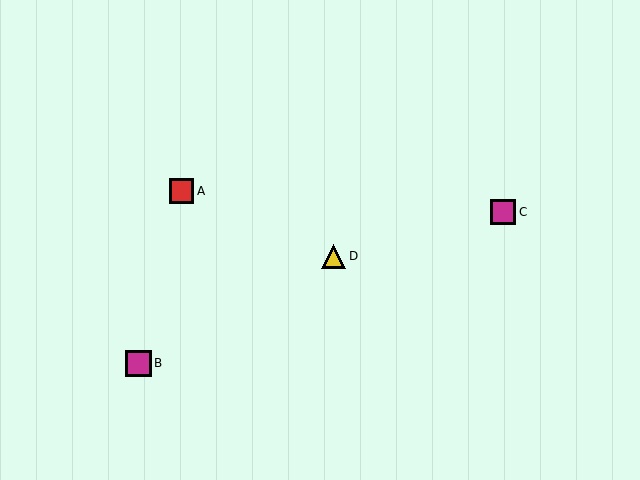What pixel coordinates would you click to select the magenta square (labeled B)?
Click at (138, 363) to select the magenta square B.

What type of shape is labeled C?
Shape C is a magenta square.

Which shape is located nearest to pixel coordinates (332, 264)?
The yellow triangle (labeled D) at (333, 256) is nearest to that location.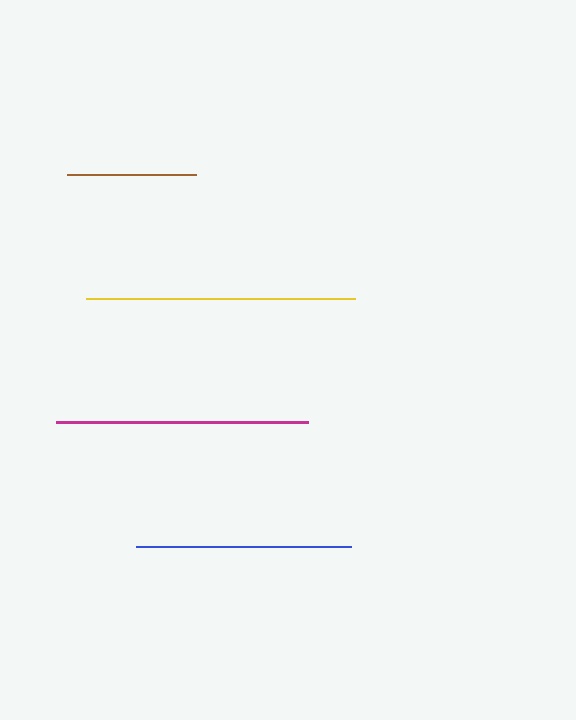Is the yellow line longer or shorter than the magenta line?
The yellow line is longer than the magenta line.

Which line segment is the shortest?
The brown line is the shortest at approximately 129 pixels.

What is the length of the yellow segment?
The yellow segment is approximately 269 pixels long.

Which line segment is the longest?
The yellow line is the longest at approximately 269 pixels.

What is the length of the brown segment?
The brown segment is approximately 129 pixels long.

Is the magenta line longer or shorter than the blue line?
The magenta line is longer than the blue line.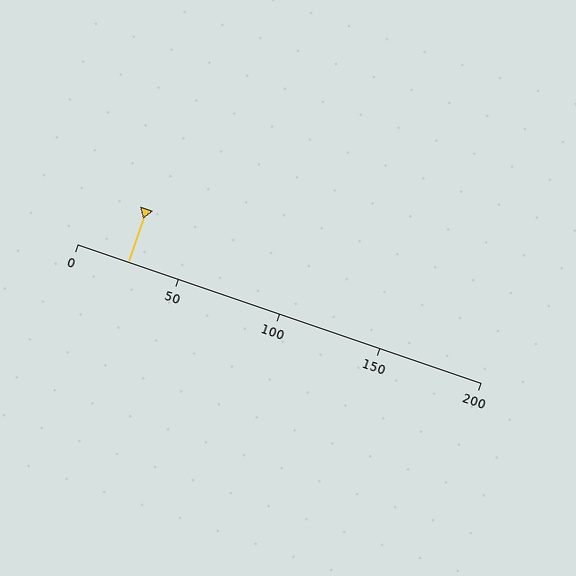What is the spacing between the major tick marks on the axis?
The major ticks are spaced 50 apart.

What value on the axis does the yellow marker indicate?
The marker indicates approximately 25.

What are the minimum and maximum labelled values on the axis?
The axis runs from 0 to 200.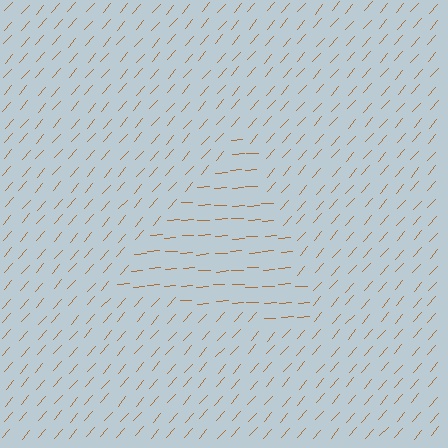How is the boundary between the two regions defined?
The boundary is defined purely by a change in line orientation (approximately 45 degrees difference). All lines are the same color and thickness.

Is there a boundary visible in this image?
Yes, there is a texture boundary formed by a change in line orientation.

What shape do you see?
I see a triangle.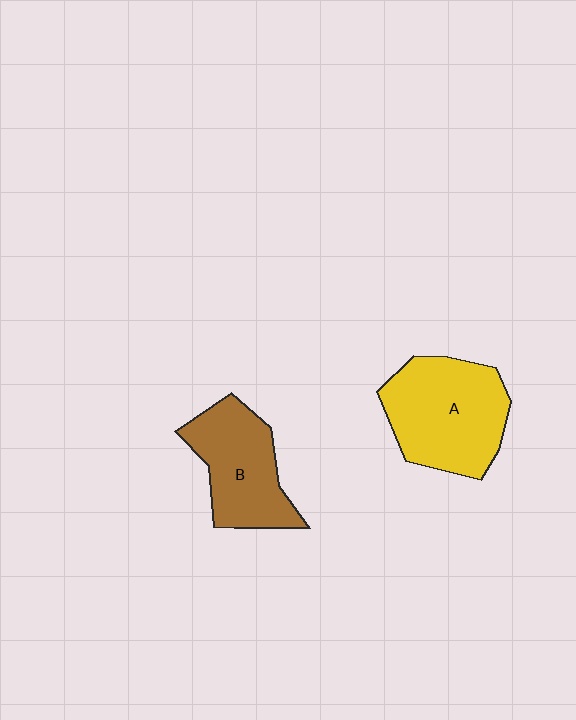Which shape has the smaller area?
Shape B (brown).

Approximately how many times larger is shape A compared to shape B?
Approximately 1.3 times.